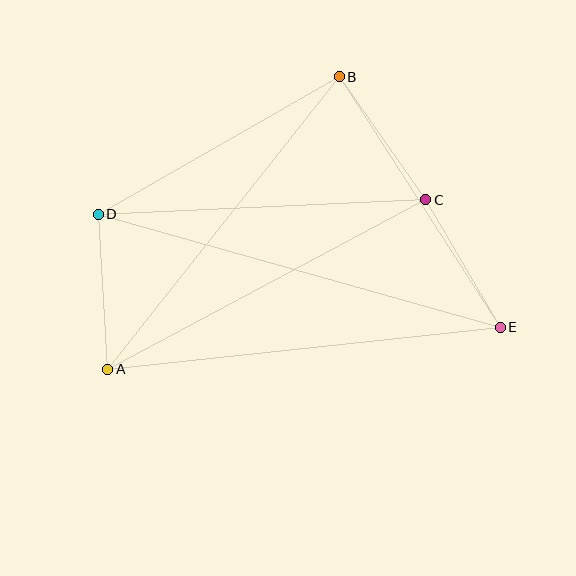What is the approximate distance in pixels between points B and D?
The distance between B and D is approximately 277 pixels.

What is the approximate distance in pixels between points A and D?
The distance between A and D is approximately 155 pixels.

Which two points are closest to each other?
Points C and E are closest to each other.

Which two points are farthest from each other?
Points D and E are farthest from each other.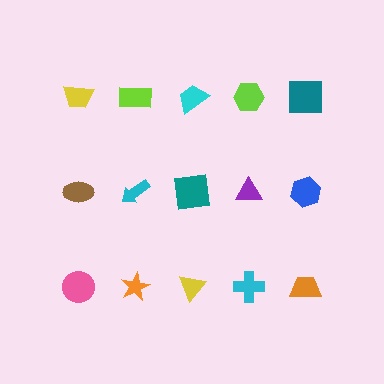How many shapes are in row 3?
5 shapes.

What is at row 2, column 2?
A cyan arrow.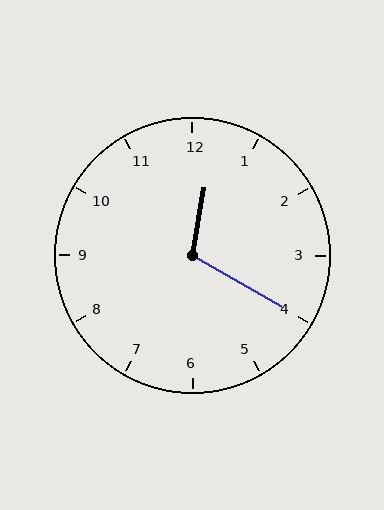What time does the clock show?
12:20.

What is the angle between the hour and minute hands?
Approximately 110 degrees.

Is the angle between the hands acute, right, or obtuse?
It is obtuse.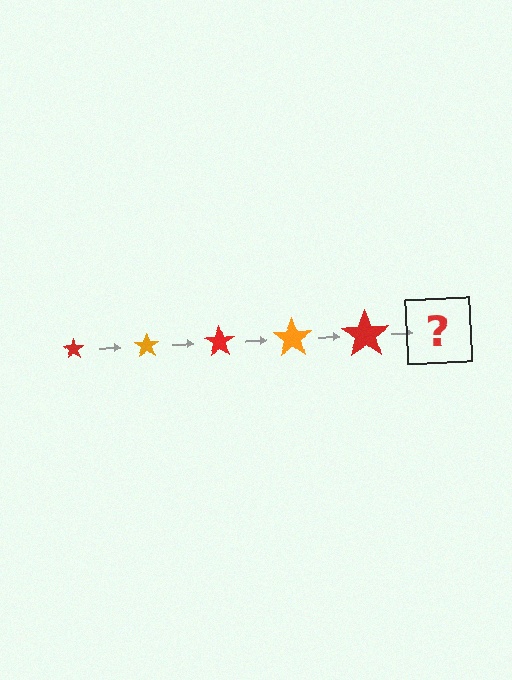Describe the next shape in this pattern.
It should be an orange star, larger than the previous one.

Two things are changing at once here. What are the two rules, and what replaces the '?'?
The two rules are that the star grows larger each step and the color cycles through red and orange. The '?' should be an orange star, larger than the previous one.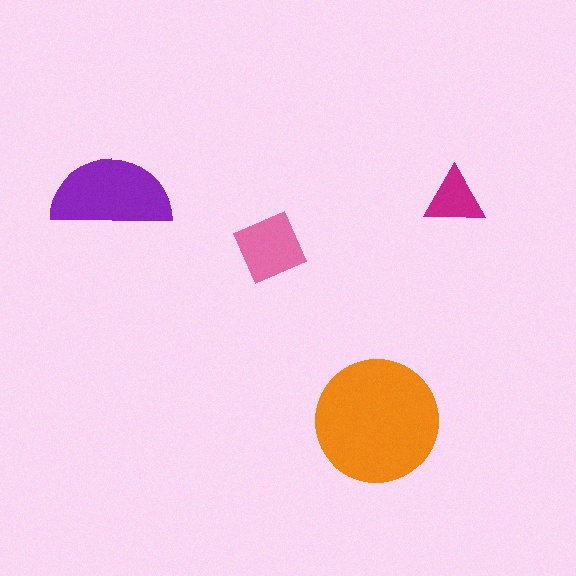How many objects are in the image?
There are 4 objects in the image.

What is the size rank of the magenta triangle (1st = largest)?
4th.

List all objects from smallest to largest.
The magenta triangle, the pink square, the purple semicircle, the orange circle.